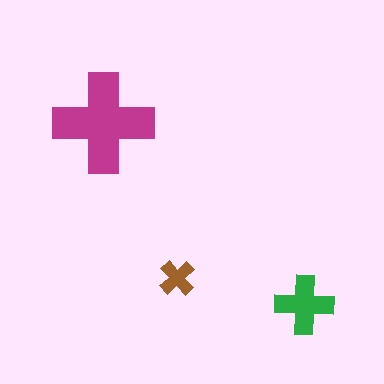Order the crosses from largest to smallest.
the magenta one, the green one, the brown one.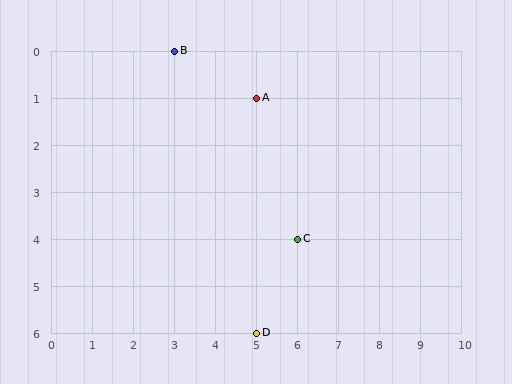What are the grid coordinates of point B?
Point B is at grid coordinates (3, 0).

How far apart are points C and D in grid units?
Points C and D are 1 column and 2 rows apart (about 2.2 grid units diagonally).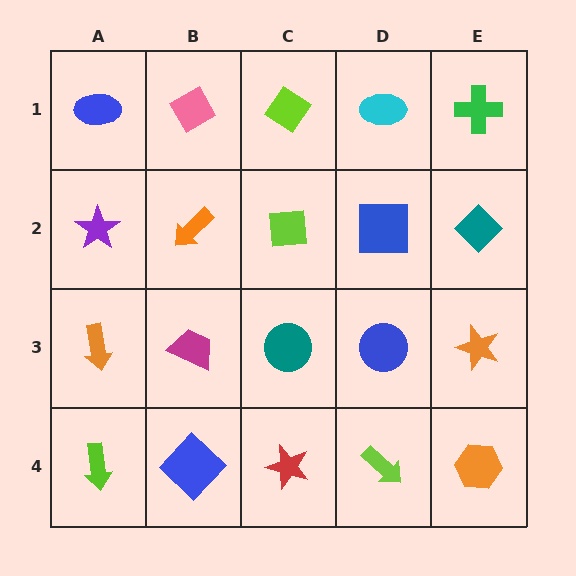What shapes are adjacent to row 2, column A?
A blue ellipse (row 1, column A), an orange arrow (row 3, column A), an orange arrow (row 2, column B).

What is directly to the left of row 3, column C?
A magenta trapezoid.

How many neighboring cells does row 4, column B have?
3.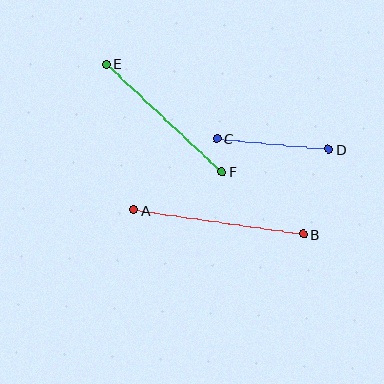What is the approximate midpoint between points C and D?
The midpoint is at approximately (273, 144) pixels.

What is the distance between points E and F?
The distance is approximately 158 pixels.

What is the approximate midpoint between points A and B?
The midpoint is at approximately (219, 222) pixels.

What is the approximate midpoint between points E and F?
The midpoint is at approximately (164, 118) pixels.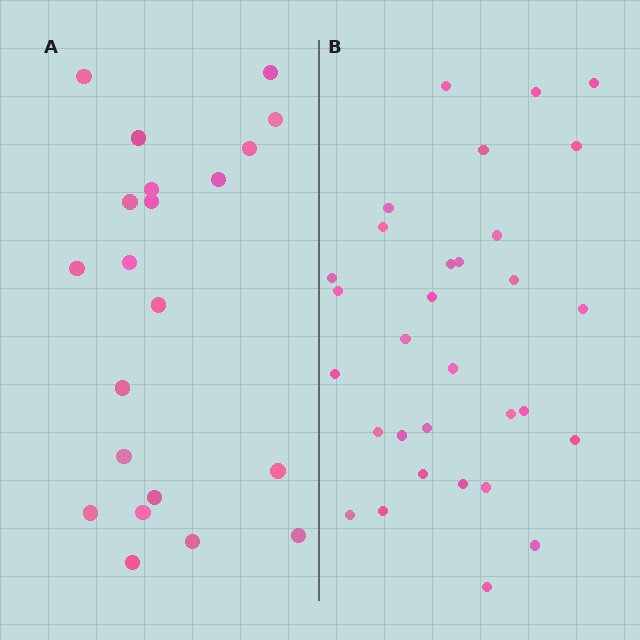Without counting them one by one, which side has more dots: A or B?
Region B (the right region) has more dots.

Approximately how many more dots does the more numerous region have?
Region B has roughly 10 or so more dots than region A.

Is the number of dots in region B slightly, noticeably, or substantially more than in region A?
Region B has substantially more. The ratio is roughly 1.5 to 1.